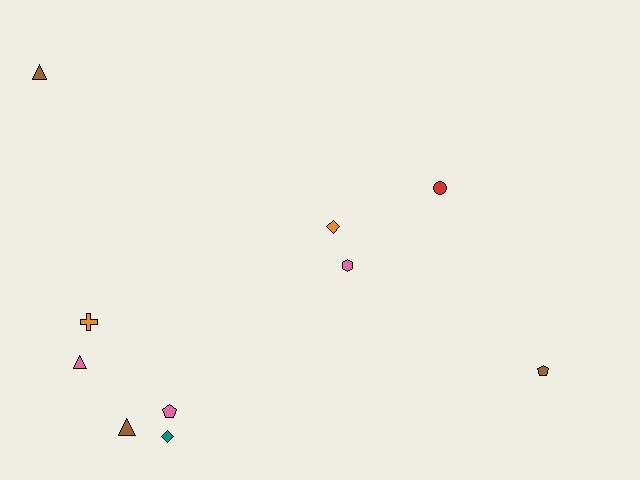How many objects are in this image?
There are 10 objects.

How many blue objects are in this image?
There are no blue objects.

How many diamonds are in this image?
There are 2 diamonds.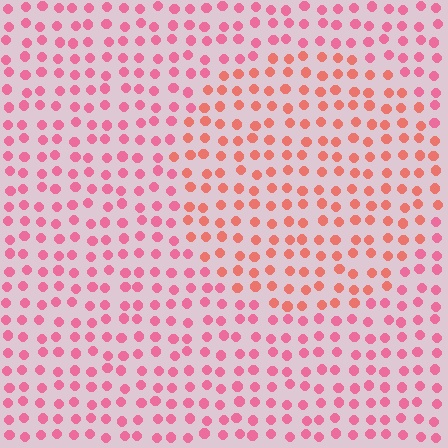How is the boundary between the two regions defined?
The boundary is defined purely by a slight shift in hue (about 27 degrees). Spacing, size, and orientation are identical on both sides.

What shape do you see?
I see a circle.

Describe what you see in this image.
The image is filled with small pink elements in a uniform arrangement. A circle-shaped region is visible where the elements are tinted to a slightly different hue, forming a subtle color boundary.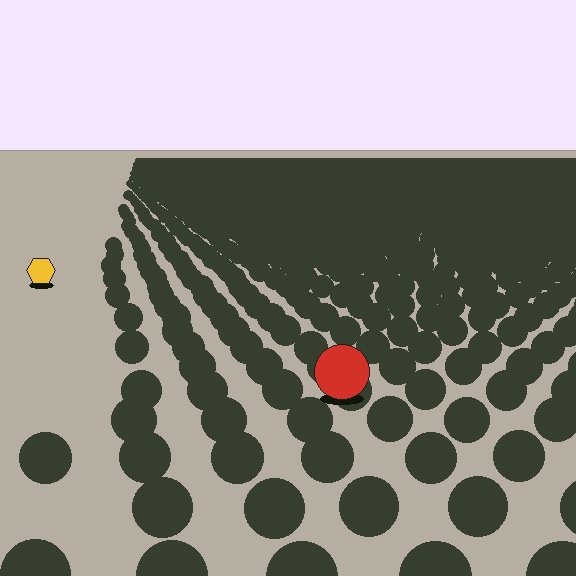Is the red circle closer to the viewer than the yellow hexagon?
Yes. The red circle is closer — you can tell from the texture gradient: the ground texture is coarser near it.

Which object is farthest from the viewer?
The yellow hexagon is farthest from the viewer. It appears smaller and the ground texture around it is denser.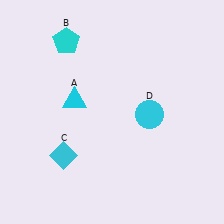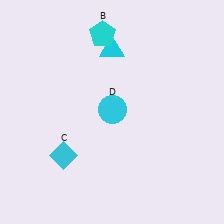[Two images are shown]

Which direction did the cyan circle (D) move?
The cyan circle (D) moved left.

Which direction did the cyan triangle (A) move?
The cyan triangle (A) moved up.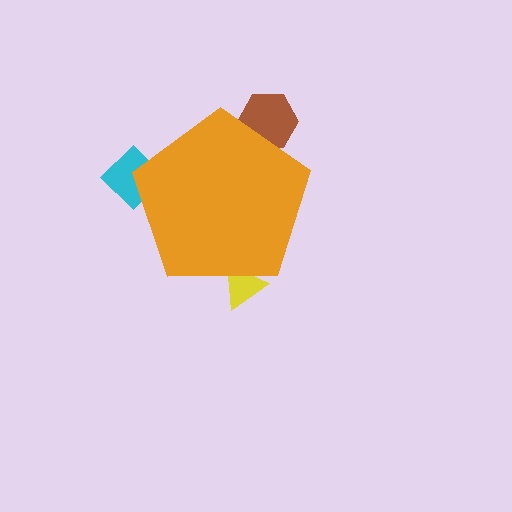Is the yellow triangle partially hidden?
Yes, the yellow triangle is partially hidden behind the orange pentagon.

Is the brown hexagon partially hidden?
Yes, the brown hexagon is partially hidden behind the orange pentagon.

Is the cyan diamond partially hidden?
Yes, the cyan diamond is partially hidden behind the orange pentagon.